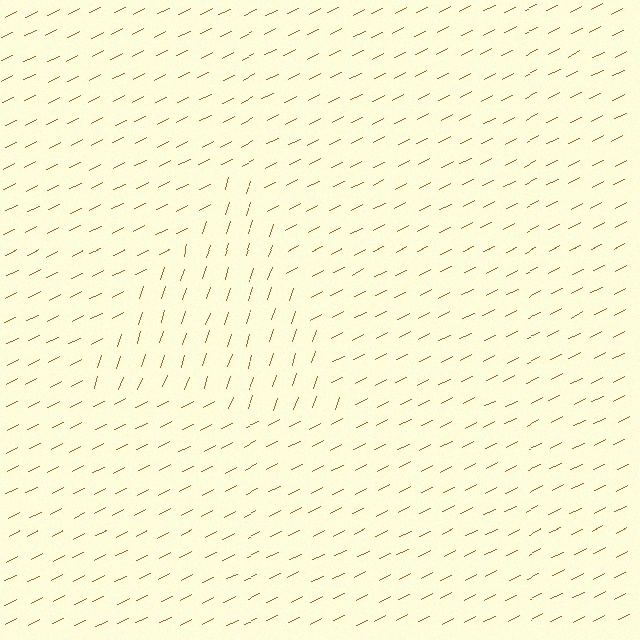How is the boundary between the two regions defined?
The boundary is defined purely by a change in line orientation (approximately 45 degrees difference). All lines are the same color and thickness.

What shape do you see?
I see a triangle.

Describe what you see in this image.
The image is filled with small brown line segments. A triangle region in the image has lines oriented differently from the surrounding lines, creating a visible texture boundary.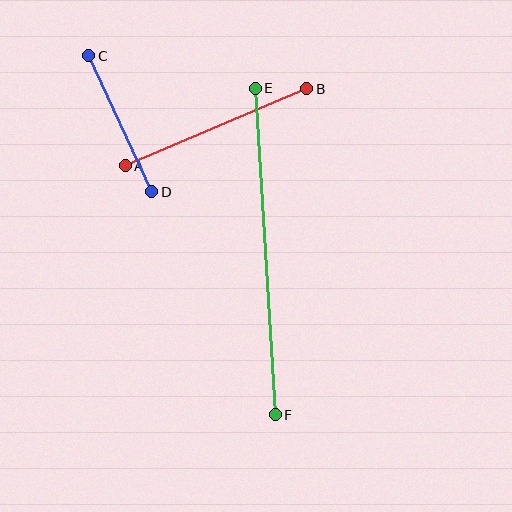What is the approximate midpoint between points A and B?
The midpoint is at approximately (216, 127) pixels.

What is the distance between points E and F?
The distance is approximately 327 pixels.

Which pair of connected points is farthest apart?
Points E and F are farthest apart.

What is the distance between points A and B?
The distance is approximately 197 pixels.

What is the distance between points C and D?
The distance is approximately 150 pixels.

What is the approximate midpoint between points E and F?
The midpoint is at approximately (265, 252) pixels.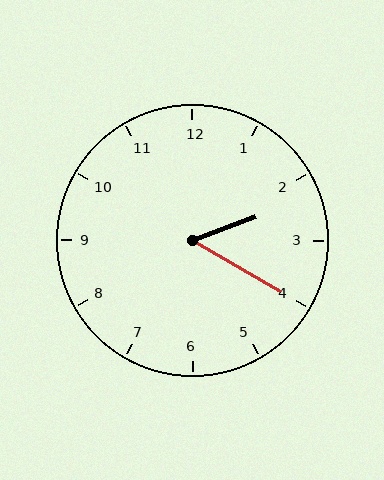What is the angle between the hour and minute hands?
Approximately 50 degrees.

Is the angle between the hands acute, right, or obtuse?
It is acute.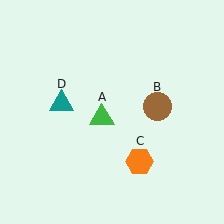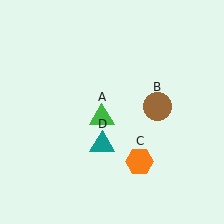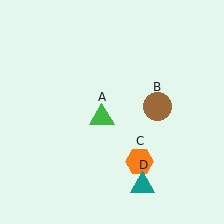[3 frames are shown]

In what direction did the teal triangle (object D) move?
The teal triangle (object D) moved down and to the right.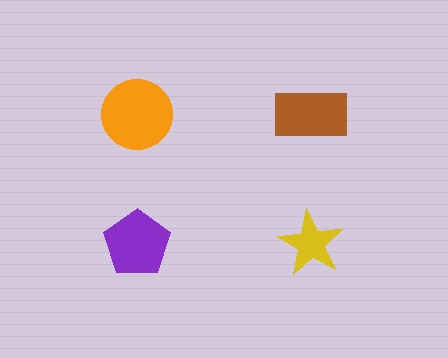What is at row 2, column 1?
A purple pentagon.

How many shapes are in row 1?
2 shapes.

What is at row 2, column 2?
A yellow star.